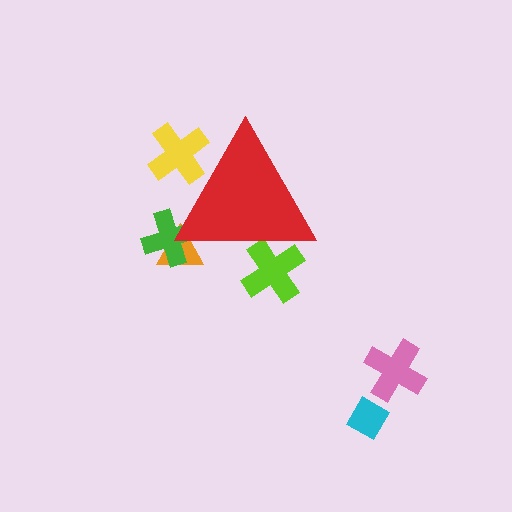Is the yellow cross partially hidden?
Yes, the yellow cross is partially hidden behind the red triangle.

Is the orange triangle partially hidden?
Yes, the orange triangle is partially hidden behind the red triangle.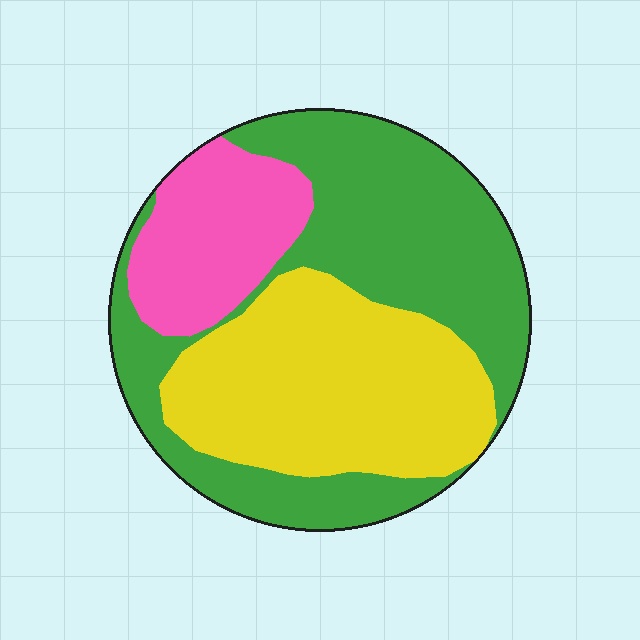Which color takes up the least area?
Pink, at roughly 15%.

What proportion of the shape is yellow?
Yellow takes up between a quarter and a half of the shape.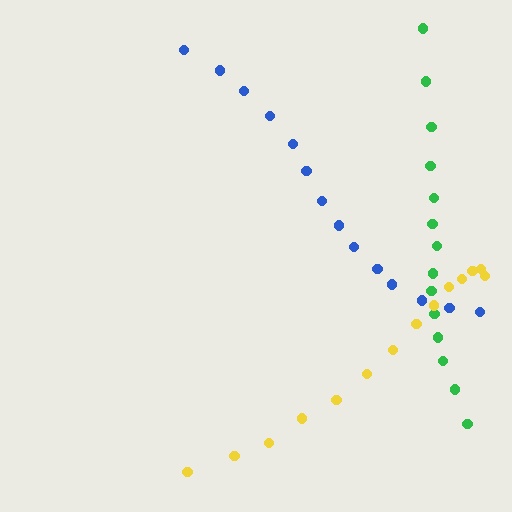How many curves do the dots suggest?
There are 3 distinct paths.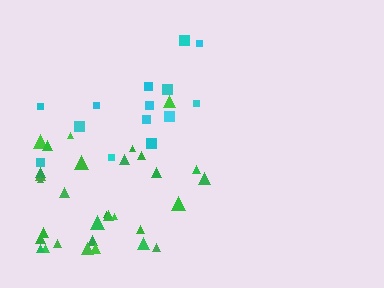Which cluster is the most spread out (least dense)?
Cyan.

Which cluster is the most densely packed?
Green.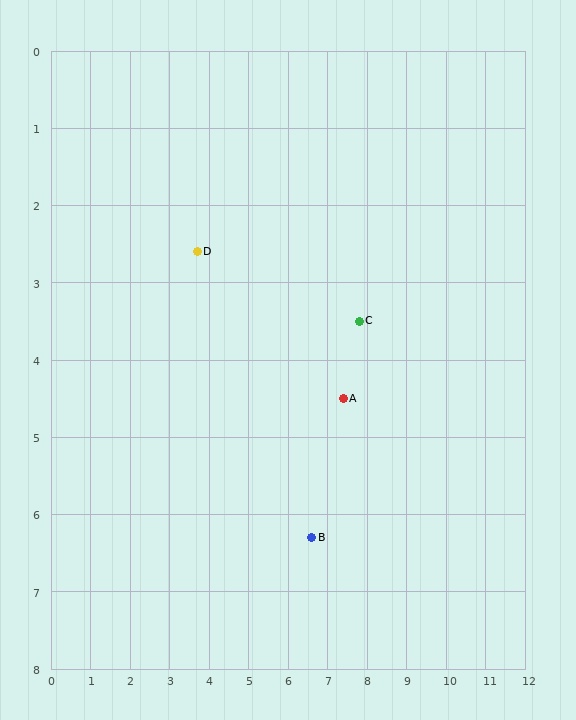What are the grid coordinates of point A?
Point A is at approximately (7.4, 4.5).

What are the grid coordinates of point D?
Point D is at approximately (3.7, 2.6).